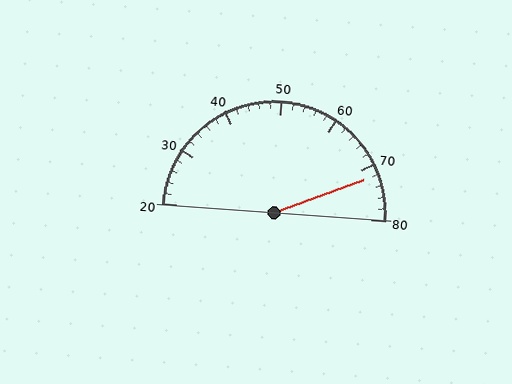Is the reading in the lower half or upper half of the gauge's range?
The reading is in the upper half of the range (20 to 80).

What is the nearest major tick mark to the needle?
The nearest major tick mark is 70.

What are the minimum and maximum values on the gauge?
The gauge ranges from 20 to 80.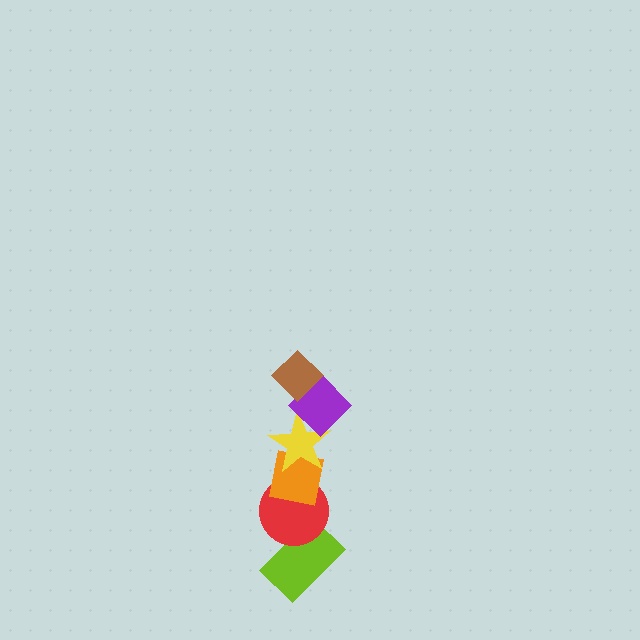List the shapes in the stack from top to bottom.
From top to bottom: the brown diamond, the purple diamond, the yellow star, the orange square, the red circle, the lime rectangle.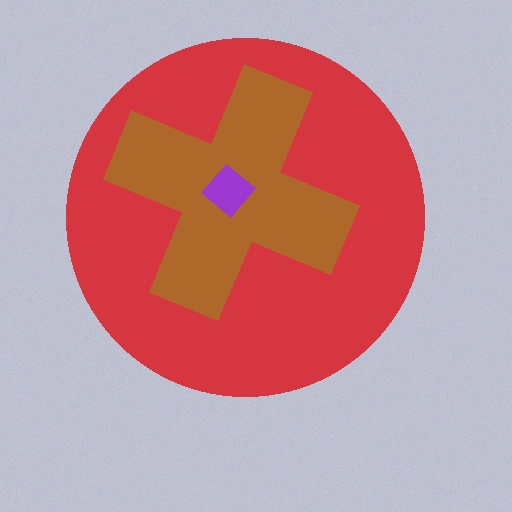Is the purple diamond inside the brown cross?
Yes.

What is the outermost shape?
The red circle.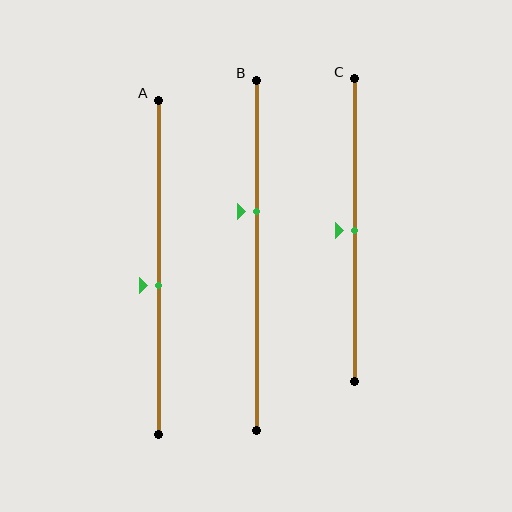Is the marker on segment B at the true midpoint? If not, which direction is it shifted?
No, the marker on segment B is shifted upward by about 13% of the segment length.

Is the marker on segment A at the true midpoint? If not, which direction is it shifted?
No, the marker on segment A is shifted downward by about 6% of the segment length.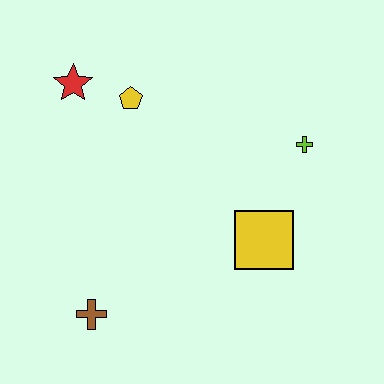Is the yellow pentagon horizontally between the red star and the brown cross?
No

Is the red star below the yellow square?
No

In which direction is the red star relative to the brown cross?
The red star is above the brown cross.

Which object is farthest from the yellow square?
The red star is farthest from the yellow square.